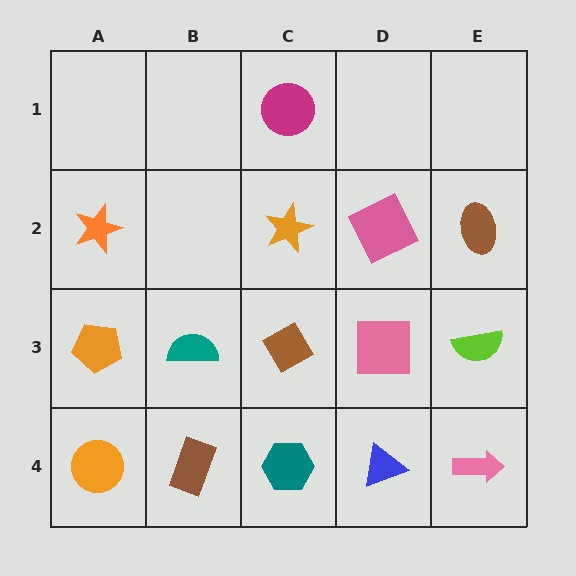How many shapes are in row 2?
4 shapes.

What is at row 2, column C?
An orange star.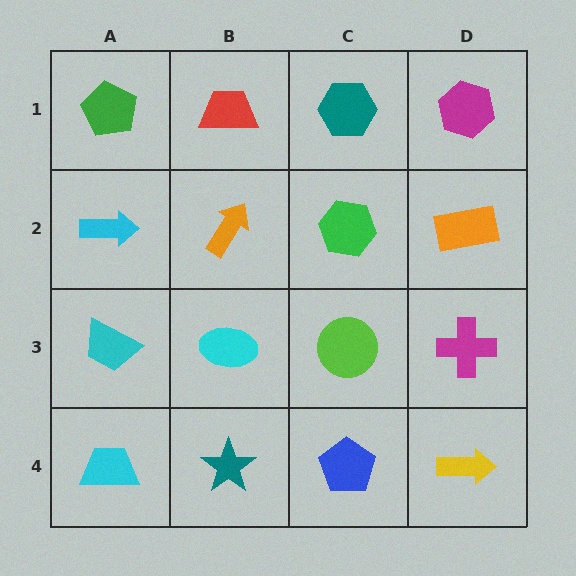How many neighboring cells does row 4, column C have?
3.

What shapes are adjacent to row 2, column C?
A teal hexagon (row 1, column C), a lime circle (row 3, column C), an orange arrow (row 2, column B), an orange rectangle (row 2, column D).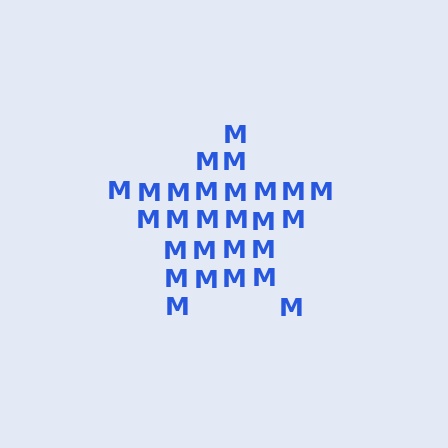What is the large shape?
The large shape is a star.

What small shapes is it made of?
It is made of small letter M's.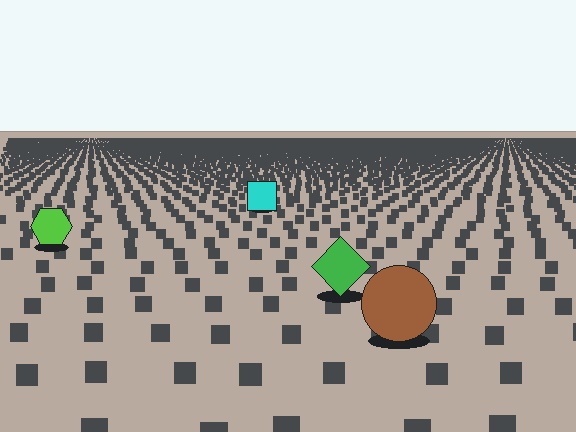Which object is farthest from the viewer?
The cyan square is farthest from the viewer. It appears smaller and the ground texture around it is denser.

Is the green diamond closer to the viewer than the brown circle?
No. The brown circle is closer — you can tell from the texture gradient: the ground texture is coarser near it.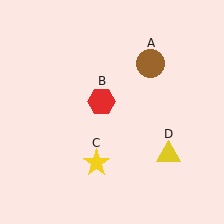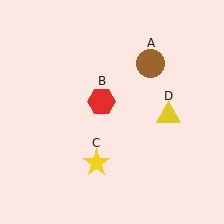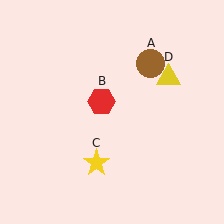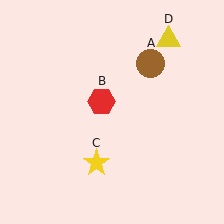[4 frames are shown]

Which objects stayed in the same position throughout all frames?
Brown circle (object A) and red hexagon (object B) and yellow star (object C) remained stationary.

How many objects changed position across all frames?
1 object changed position: yellow triangle (object D).